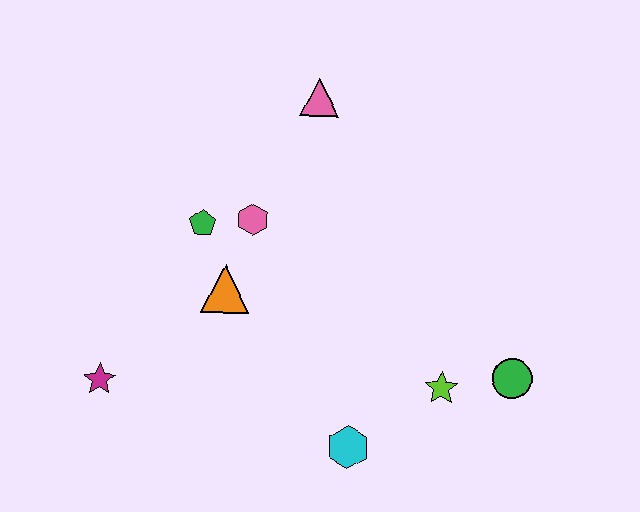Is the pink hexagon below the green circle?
No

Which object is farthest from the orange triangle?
The green circle is farthest from the orange triangle.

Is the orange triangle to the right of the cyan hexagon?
No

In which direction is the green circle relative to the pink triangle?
The green circle is below the pink triangle.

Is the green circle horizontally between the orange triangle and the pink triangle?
No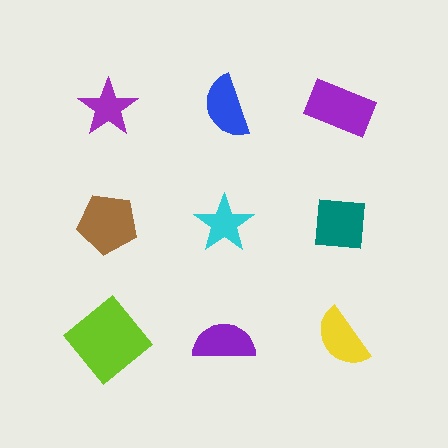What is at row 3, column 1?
A lime diamond.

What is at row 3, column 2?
A purple semicircle.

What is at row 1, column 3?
A purple rectangle.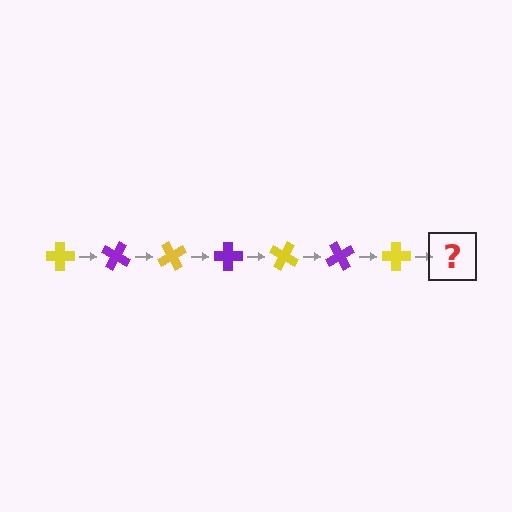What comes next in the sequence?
The next element should be a purple cross, rotated 210 degrees from the start.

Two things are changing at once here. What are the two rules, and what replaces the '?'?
The two rules are that it rotates 30 degrees each step and the color cycles through yellow and purple. The '?' should be a purple cross, rotated 210 degrees from the start.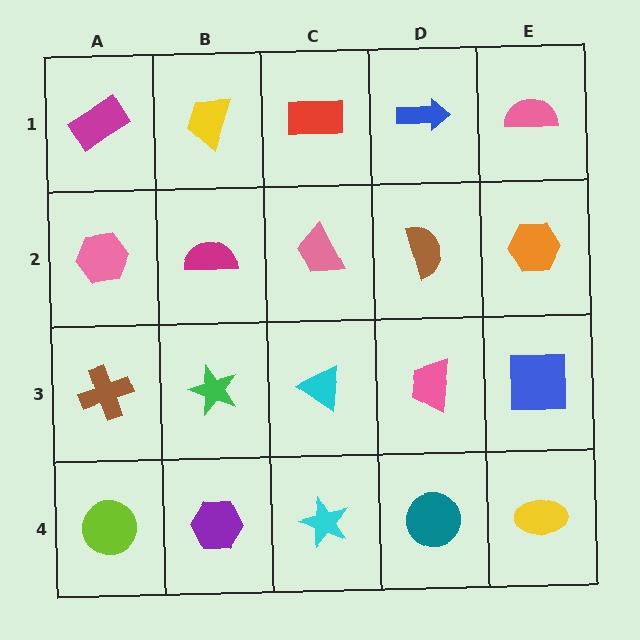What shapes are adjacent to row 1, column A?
A pink hexagon (row 2, column A), a yellow trapezoid (row 1, column B).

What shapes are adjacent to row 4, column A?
A brown cross (row 3, column A), a purple hexagon (row 4, column B).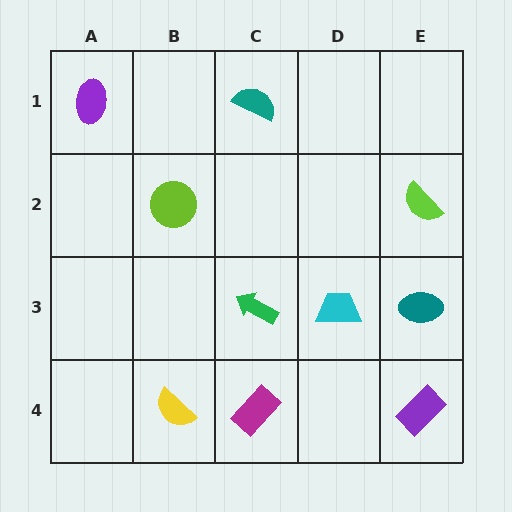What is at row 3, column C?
A green arrow.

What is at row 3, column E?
A teal ellipse.